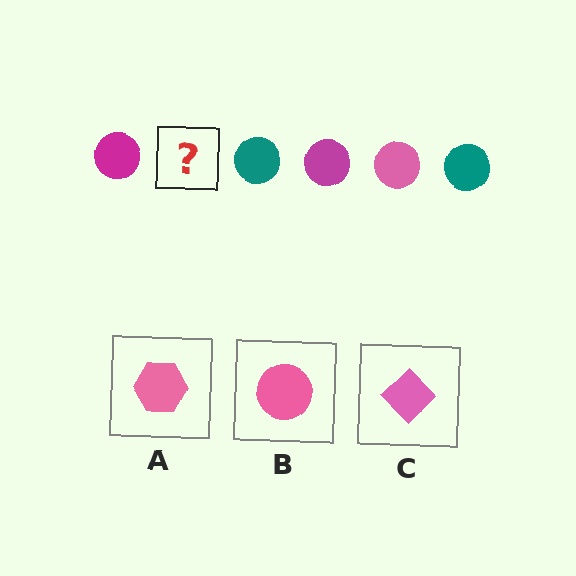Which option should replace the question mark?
Option B.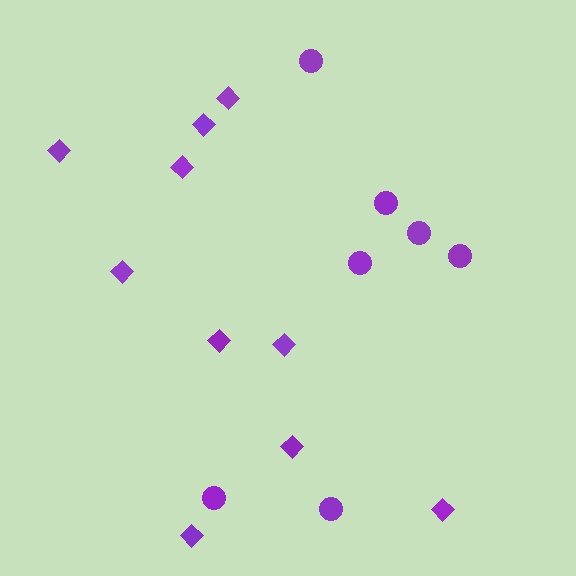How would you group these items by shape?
There are 2 groups: one group of circles (7) and one group of diamonds (10).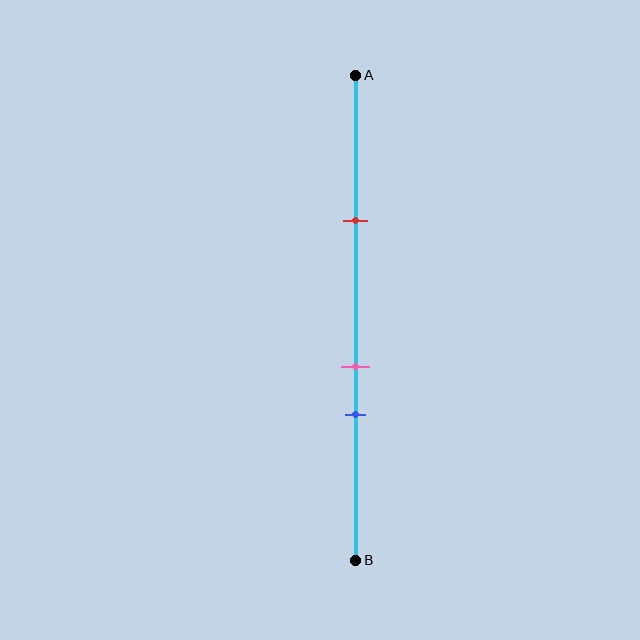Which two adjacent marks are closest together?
The pink and blue marks are the closest adjacent pair.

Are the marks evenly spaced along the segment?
No, the marks are not evenly spaced.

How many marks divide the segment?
There are 3 marks dividing the segment.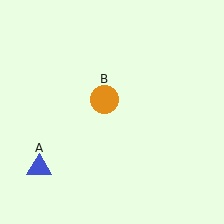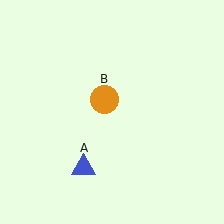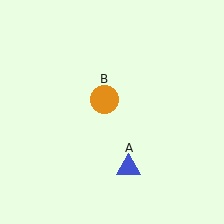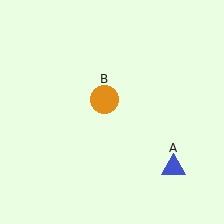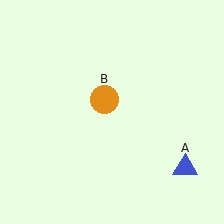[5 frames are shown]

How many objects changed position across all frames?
1 object changed position: blue triangle (object A).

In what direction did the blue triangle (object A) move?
The blue triangle (object A) moved right.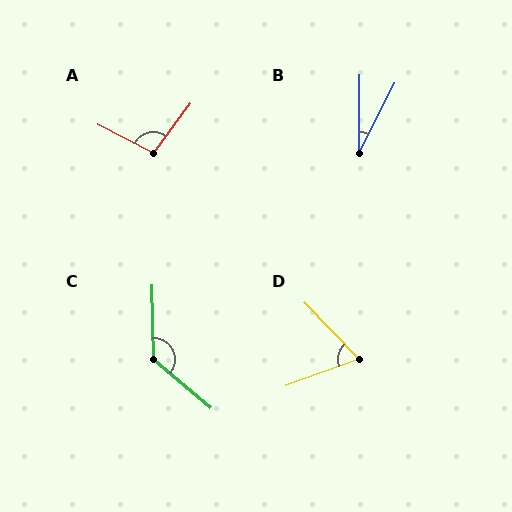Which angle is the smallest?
B, at approximately 26 degrees.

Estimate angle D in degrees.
Approximately 66 degrees.